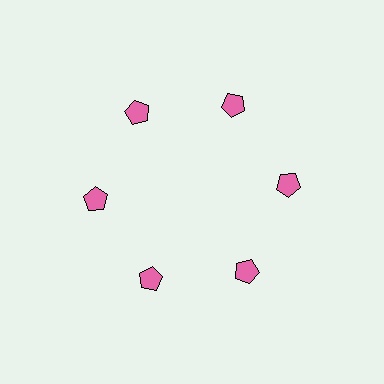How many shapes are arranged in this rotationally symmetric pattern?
There are 6 shapes, arranged in 6 groups of 1.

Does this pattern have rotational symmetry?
Yes, this pattern has 6-fold rotational symmetry. It looks the same after rotating 60 degrees around the center.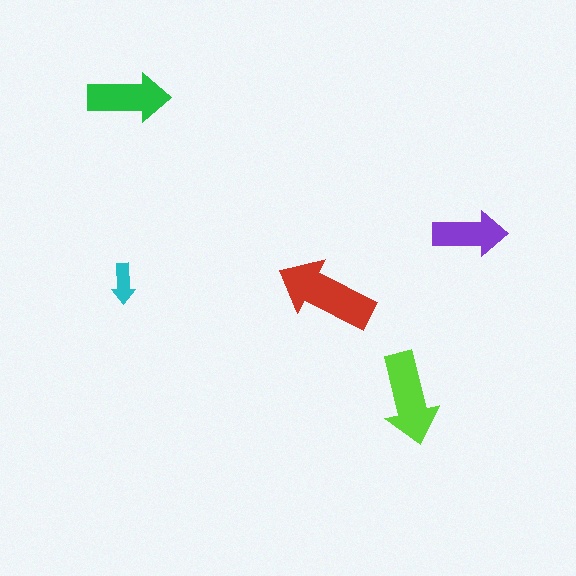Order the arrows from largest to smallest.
the red one, the lime one, the green one, the purple one, the cyan one.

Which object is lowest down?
The lime arrow is bottommost.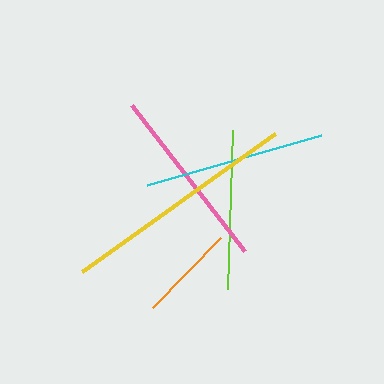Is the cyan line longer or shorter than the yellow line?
The yellow line is longer than the cyan line.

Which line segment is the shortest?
The orange line is the shortest at approximately 98 pixels.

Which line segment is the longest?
The yellow line is the longest at approximately 238 pixels.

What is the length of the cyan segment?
The cyan segment is approximately 181 pixels long.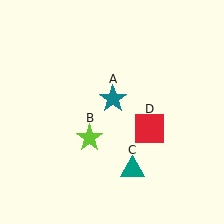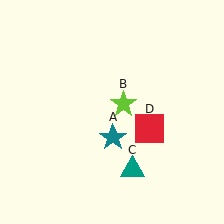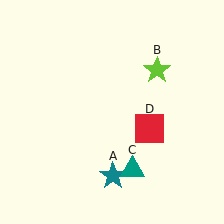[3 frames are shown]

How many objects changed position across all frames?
2 objects changed position: teal star (object A), lime star (object B).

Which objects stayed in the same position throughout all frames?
Teal triangle (object C) and red square (object D) remained stationary.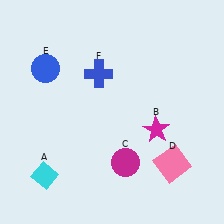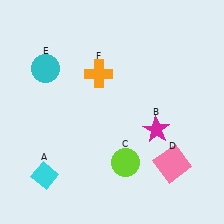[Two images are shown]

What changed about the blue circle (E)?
In Image 1, E is blue. In Image 2, it changed to cyan.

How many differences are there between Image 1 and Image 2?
There are 3 differences between the two images.